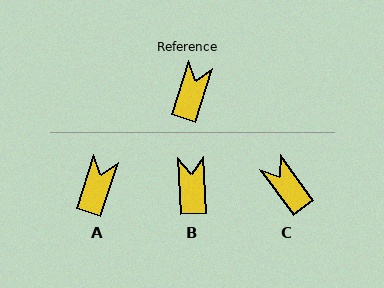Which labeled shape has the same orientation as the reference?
A.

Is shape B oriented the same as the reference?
No, it is off by about 21 degrees.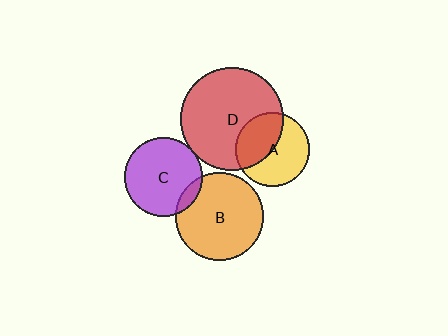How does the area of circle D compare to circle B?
Approximately 1.4 times.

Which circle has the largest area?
Circle D (red).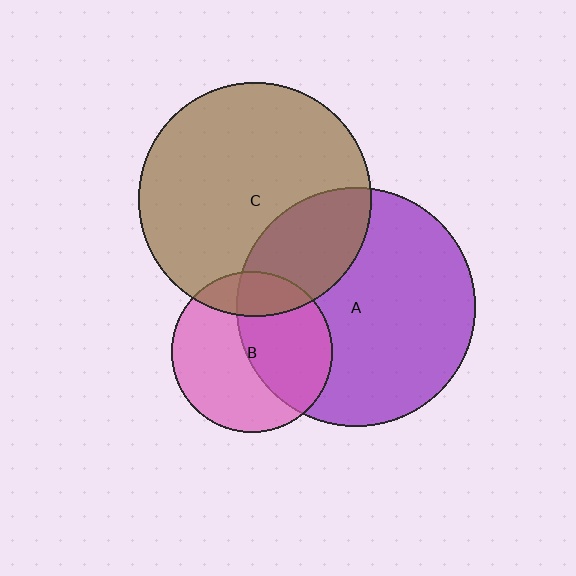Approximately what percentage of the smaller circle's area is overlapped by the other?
Approximately 20%.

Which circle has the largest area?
Circle A (purple).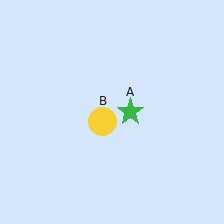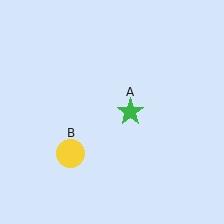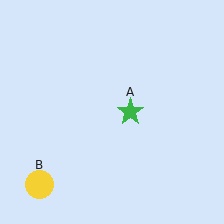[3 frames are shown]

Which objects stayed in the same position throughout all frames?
Green star (object A) remained stationary.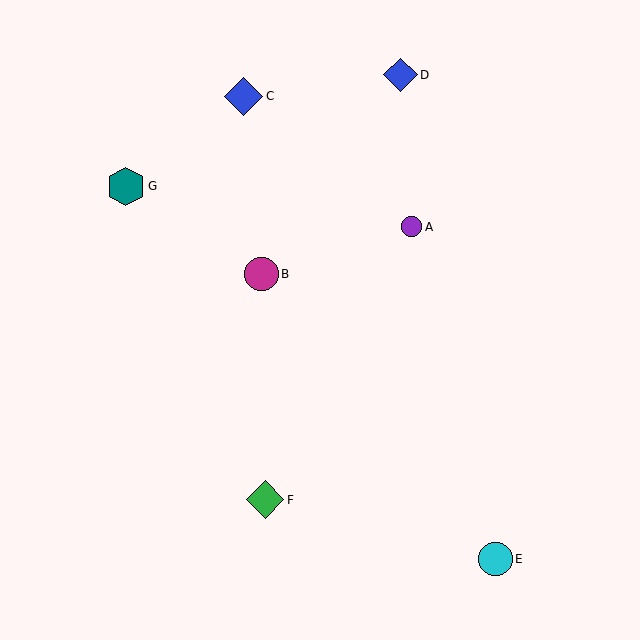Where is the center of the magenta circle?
The center of the magenta circle is at (262, 274).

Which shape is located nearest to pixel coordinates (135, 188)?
The teal hexagon (labeled G) at (126, 186) is nearest to that location.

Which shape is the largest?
The teal hexagon (labeled G) is the largest.